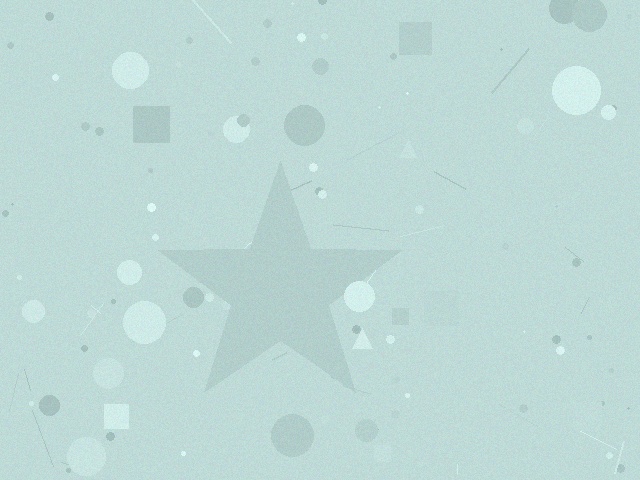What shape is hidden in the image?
A star is hidden in the image.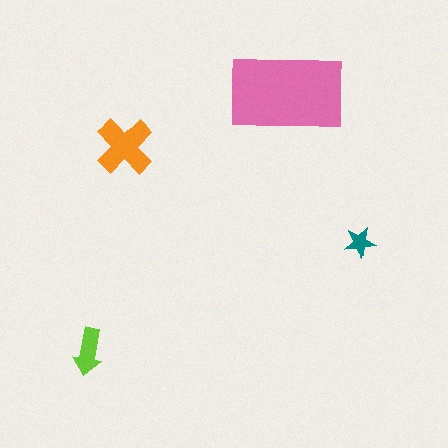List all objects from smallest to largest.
The teal star, the lime arrow, the orange cross, the pink rectangle.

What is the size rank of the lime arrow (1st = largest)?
3rd.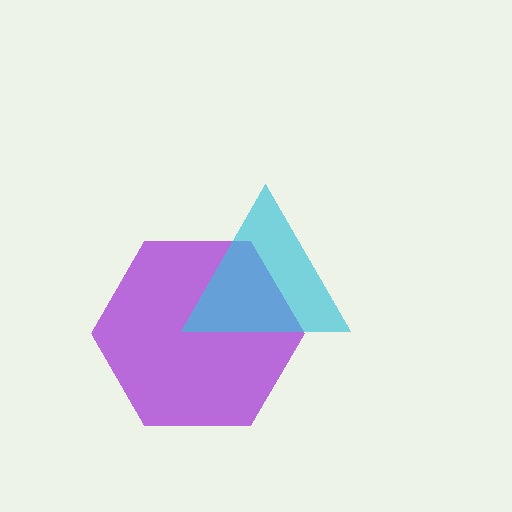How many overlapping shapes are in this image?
There are 2 overlapping shapes in the image.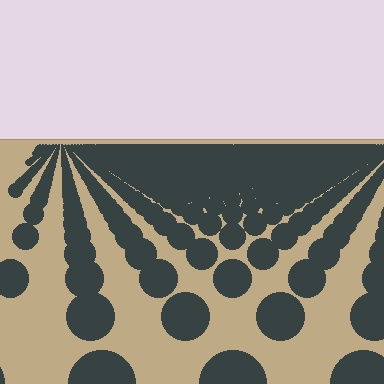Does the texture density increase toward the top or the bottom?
Density increases toward the top.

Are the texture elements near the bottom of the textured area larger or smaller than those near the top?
Larger. Near the bottom, elements are closer to the viewer and appear at a bigger on-screen size.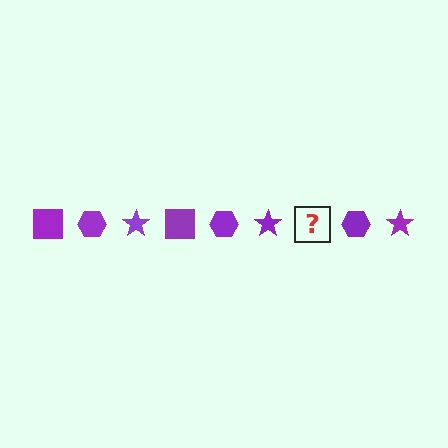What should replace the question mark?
The question mark should be replaced with a purple square.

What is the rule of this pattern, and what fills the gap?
The rule is that the pattern cycles through square, hexagon, star shapes in purple. The gap should be filled with a purple square.